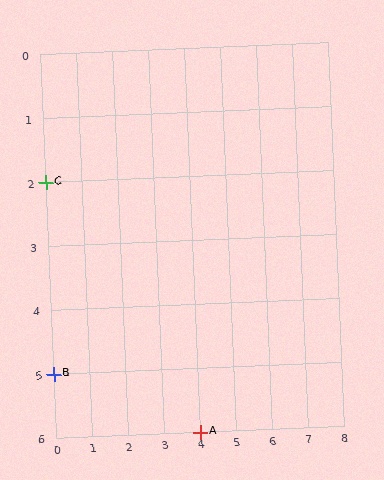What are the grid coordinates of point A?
Point A is at grid coordinates (4, 6).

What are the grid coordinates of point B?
Point B is at grid coordinates (0, 5).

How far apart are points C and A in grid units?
Points C and A are 4 columns and 4 rows apart (about 5.7 grid units diagonally).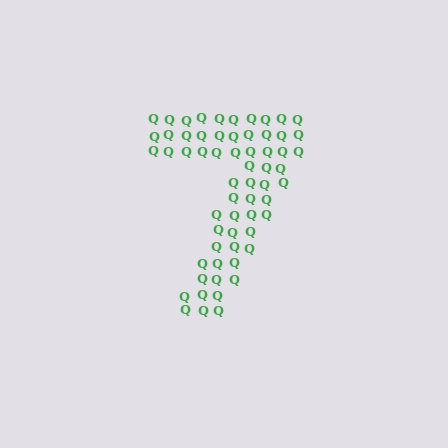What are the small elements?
The small elements are letter Q's.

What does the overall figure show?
The overall figure shows the digit 7.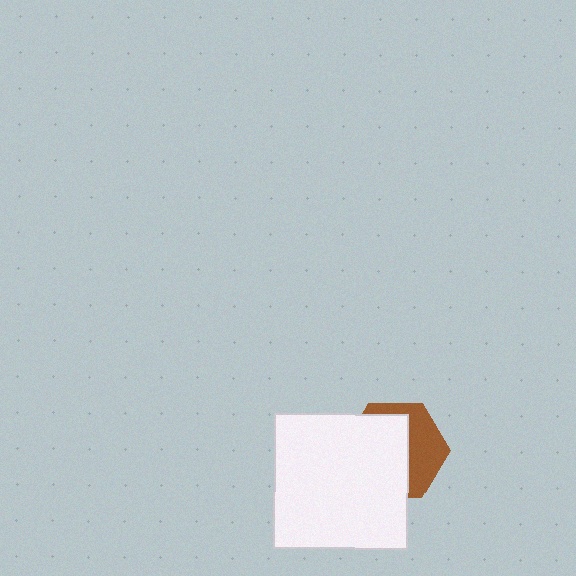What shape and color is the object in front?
The object in front is a white square.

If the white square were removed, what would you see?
You would see the complete brown hexagon.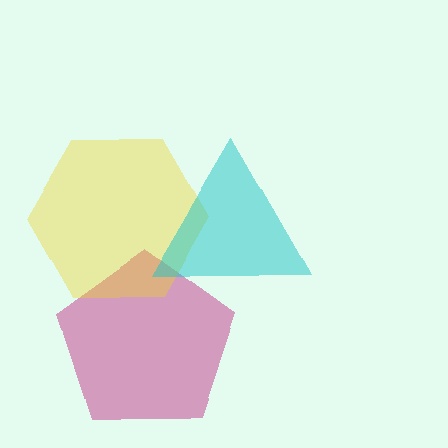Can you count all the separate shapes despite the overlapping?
Yes, there are 3 separate shapes.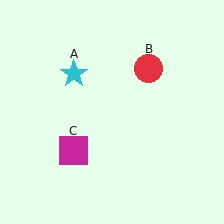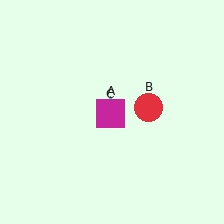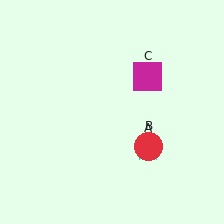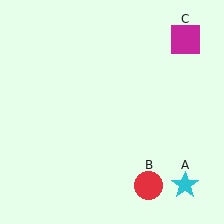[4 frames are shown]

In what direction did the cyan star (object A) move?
The cyan star (object A) moved down and to the right.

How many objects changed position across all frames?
3 objects changed position: cyan star (object A), red circle (object B), magenta square (object C).